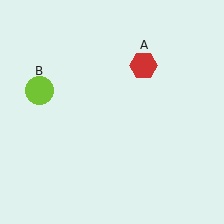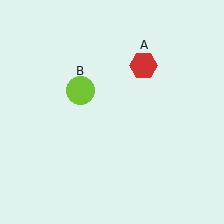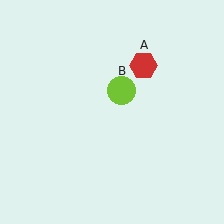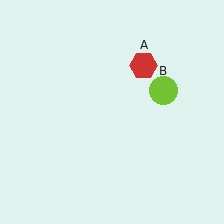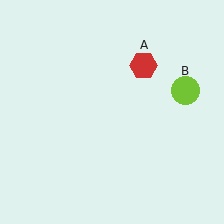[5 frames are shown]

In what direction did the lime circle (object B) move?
The lime circle (object B) moved right.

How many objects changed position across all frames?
1 object changed position: lime circle (object B).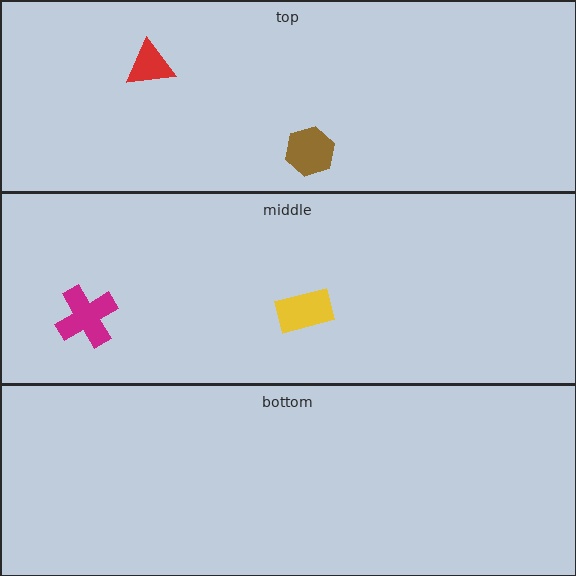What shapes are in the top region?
The brown hexagon, the red triangle.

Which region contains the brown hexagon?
The top region.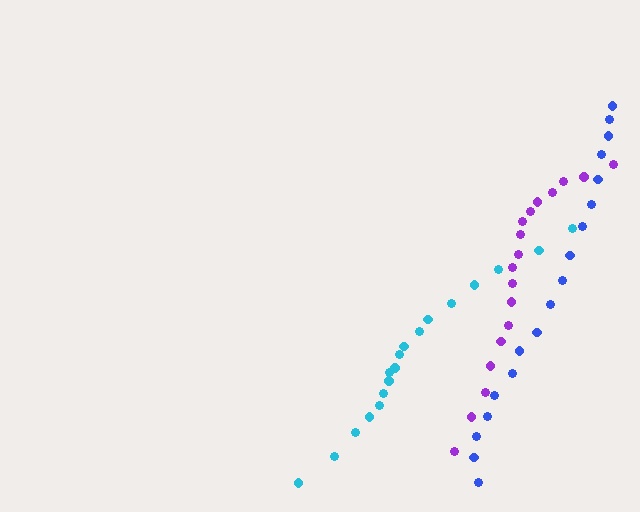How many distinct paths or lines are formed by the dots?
There are 3 distinct paths.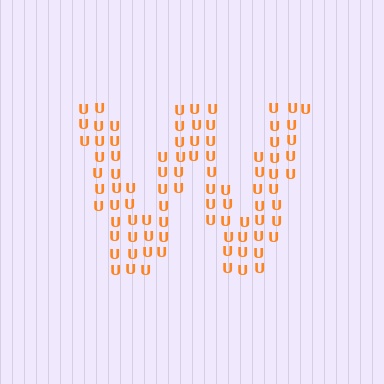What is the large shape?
The large shape is the letter W.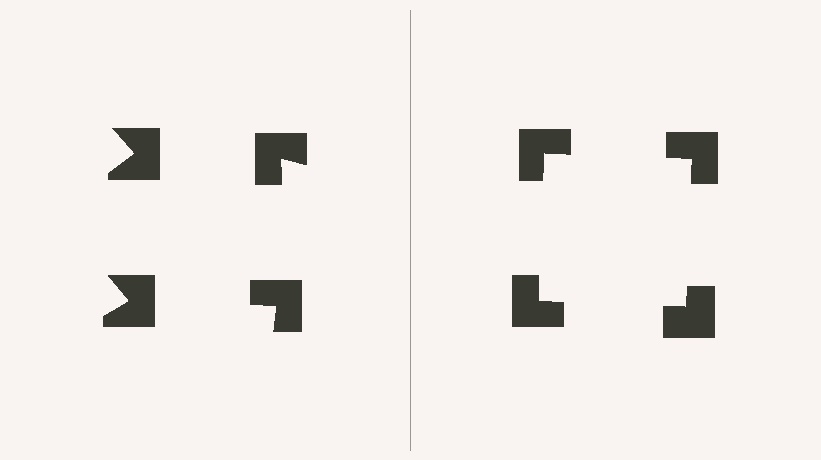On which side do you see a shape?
An illusory square appears on the right side. On the left side the wedge cuts are rotated, so no coherent shape forms.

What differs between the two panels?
The notched squares are positioned identically on both sides; only the wedge orientations differ. On the right they align to a square; on the left they are misaligned.